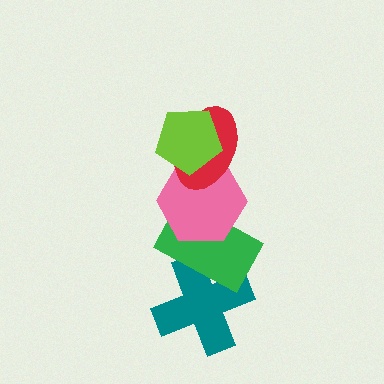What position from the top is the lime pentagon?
The lime pentagon is 1st from the top.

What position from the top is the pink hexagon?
The pink hexagon is 3rd from the top.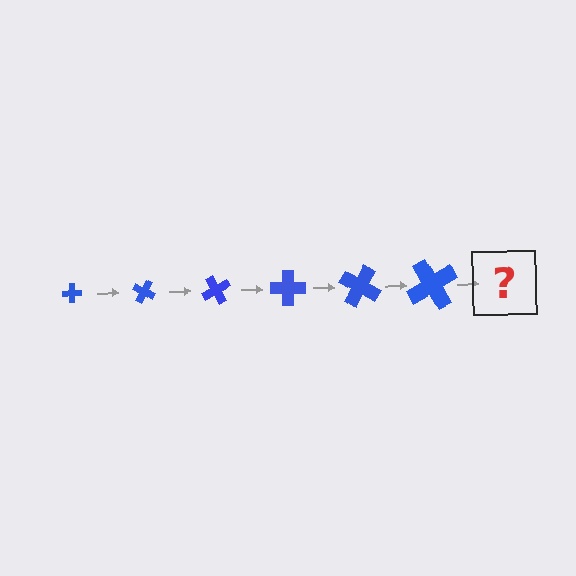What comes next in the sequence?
The next element should be a cross, larger than the previous one and rotated 180 degrees from the start.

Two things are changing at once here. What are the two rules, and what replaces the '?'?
The two rules are that the cross grows larger each step and it rotates 30 degrees each step. The '?' should be a cross, larger than the previous one and rotated 180 degrees from the start.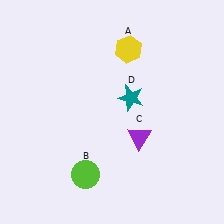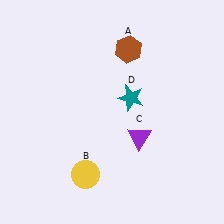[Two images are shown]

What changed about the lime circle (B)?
In Image 1, B is lime. In Image 2, it changed to yellow.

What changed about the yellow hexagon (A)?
In Image 1, A is yellow. In Image 2, it changed to brown.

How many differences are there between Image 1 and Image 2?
There are 2 differences between the two images.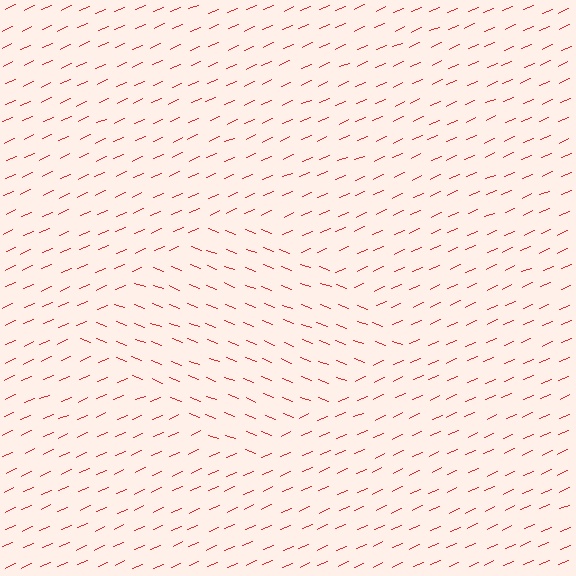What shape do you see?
I see a diamond.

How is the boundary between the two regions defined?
The boundary is defined purely by a change in line orientation (approximately 45 degrees difference). All lines are the same color and thickness.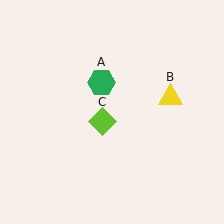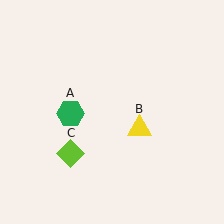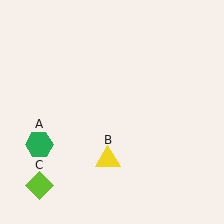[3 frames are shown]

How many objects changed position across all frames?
3 objects changed position: green hexagon (object A), yellow triangle (object B), lime diamond (object C).